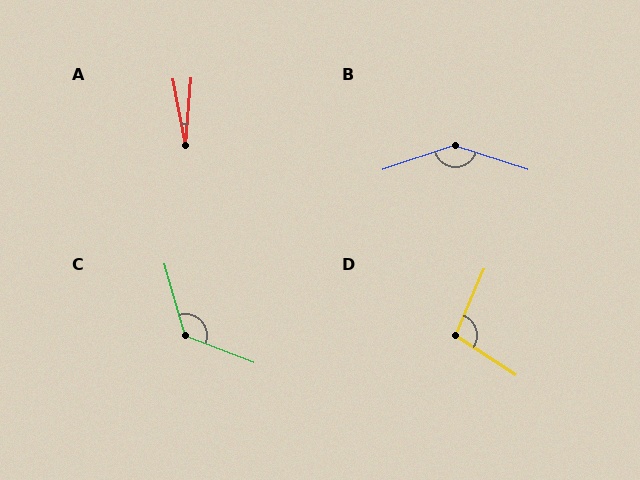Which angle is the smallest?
A, at approximately 16 degrees.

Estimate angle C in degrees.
Approximately 127 degrees.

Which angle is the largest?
B, at approximately 144 degrees.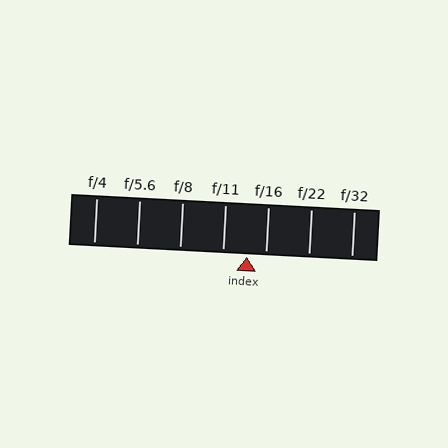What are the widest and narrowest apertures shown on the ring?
The widest aperture shown is f/4 and the narrowest is f/32.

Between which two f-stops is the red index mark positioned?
The index mark is between f/11 and f/16.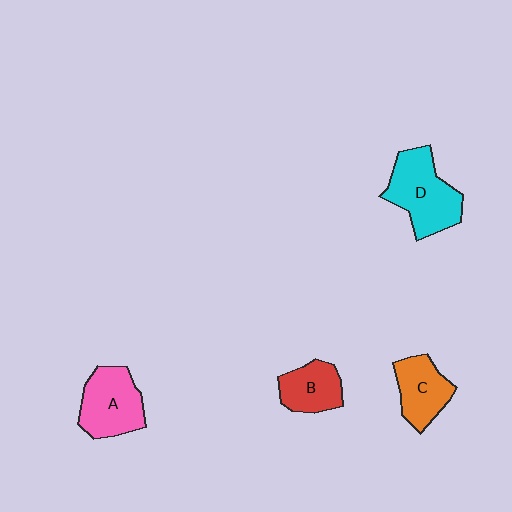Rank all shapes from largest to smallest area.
From largest to smallest: D (cyan), A (pink), C (orange), B (red).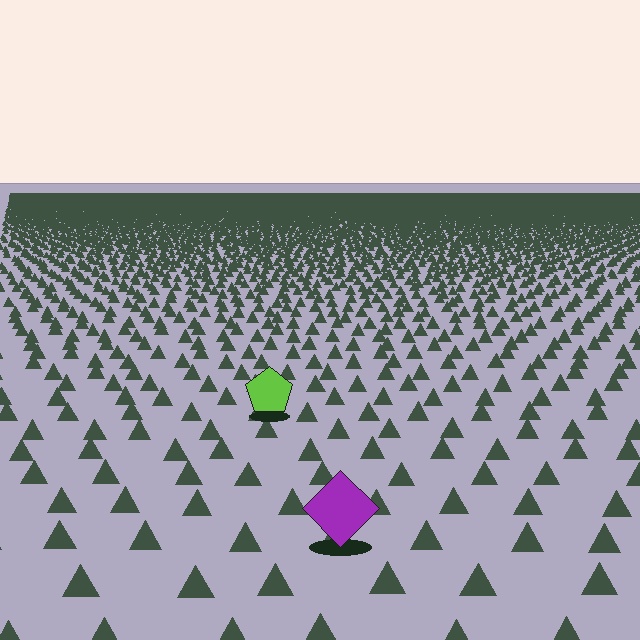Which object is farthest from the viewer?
The lime pentagon is farthest from the viewer. It appears smaller and the ground texture around it is denser.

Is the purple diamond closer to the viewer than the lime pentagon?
Yes. The purple diamond is closer — you can tell from the texture gradient: the ground texture is coarser near it.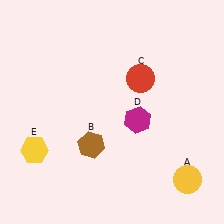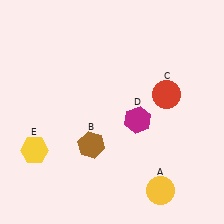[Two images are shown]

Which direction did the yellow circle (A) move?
The yellow circle (A) moved left.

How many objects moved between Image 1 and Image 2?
2 objects moved between the two images.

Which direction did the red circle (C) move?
The red circle (C) moved right.